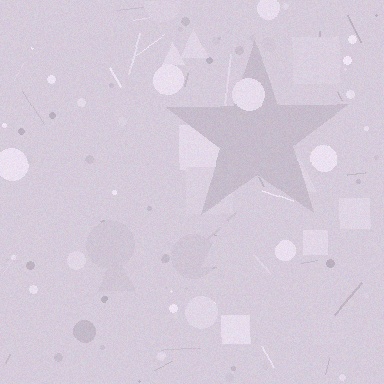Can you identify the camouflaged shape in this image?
The camouflaged shape is a star.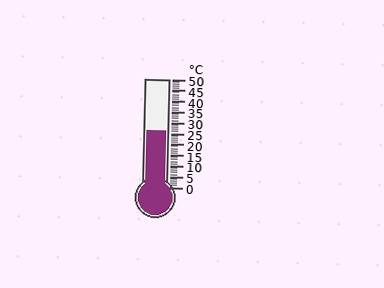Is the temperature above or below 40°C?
The temperature is below 40°C.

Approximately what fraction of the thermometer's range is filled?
The thermometer is filled to approximately 50% of its range.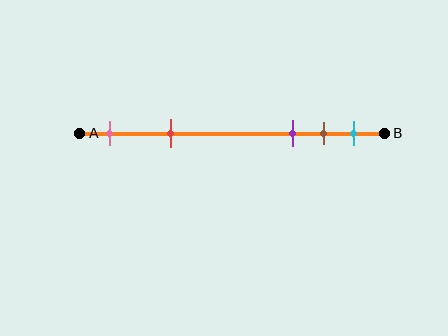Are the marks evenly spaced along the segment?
No, the marks are not evenly spaced.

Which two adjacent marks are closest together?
The brown and cyan marks are the closest adjacent pair.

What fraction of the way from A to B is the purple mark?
The purple mark is approximately 70% (0.7) of the way from A to B.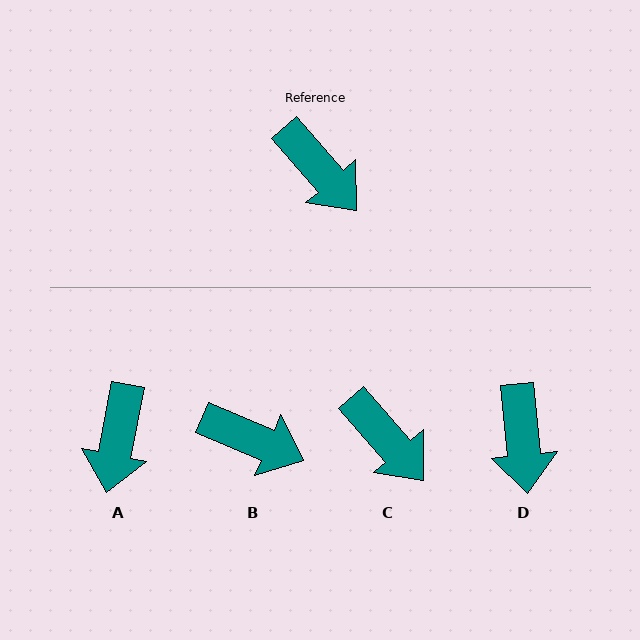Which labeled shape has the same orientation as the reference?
C.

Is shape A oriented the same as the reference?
No, it is off by about 52 degrees.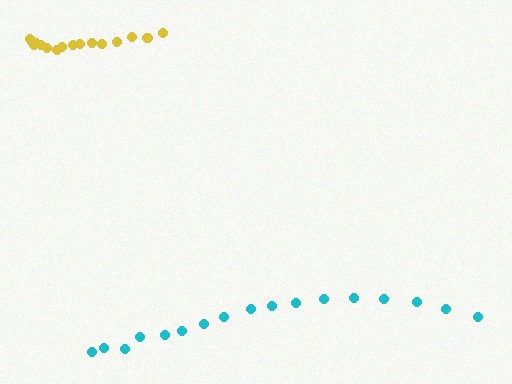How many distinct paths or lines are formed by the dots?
There are 2 distinct paths.